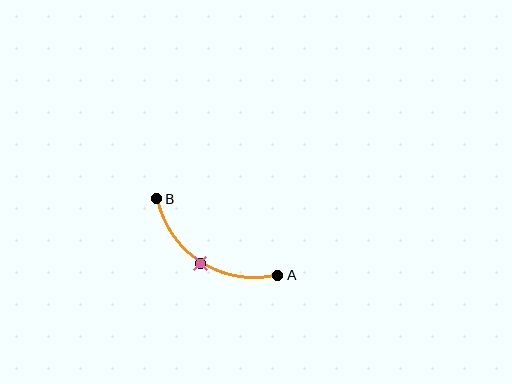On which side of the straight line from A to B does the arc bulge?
The arc bulges below the straight line connecting A and B.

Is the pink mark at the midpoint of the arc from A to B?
Yes. The pink mark lies on the arc at equal arc-length from both A and B — it is the arc midpoint.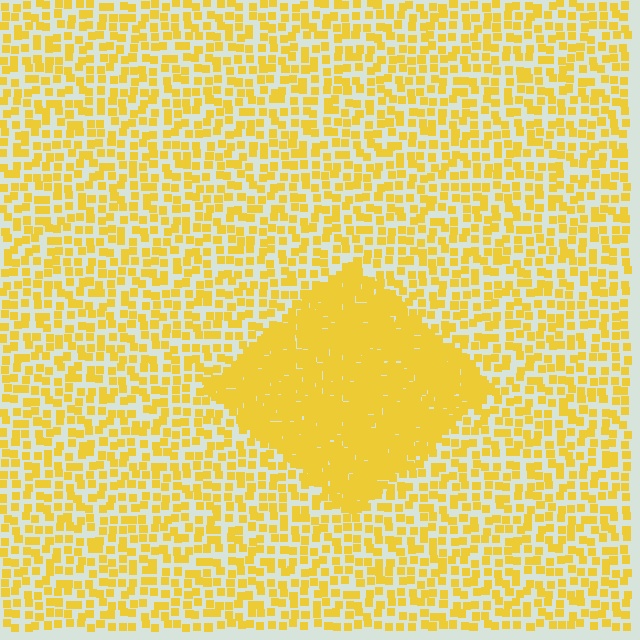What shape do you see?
I see a diamond.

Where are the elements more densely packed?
The elements are more densely packed inside the diamond boundary.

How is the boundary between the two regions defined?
The boundary is defined by a change in element density (approximately 2.6x ratio). All elements are the same color, size, and shape.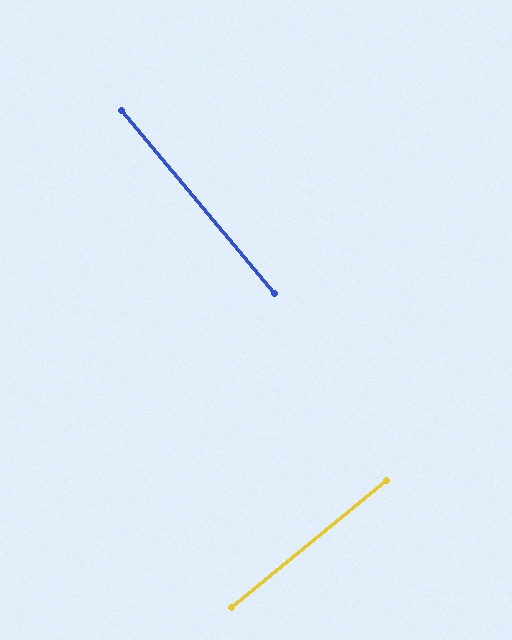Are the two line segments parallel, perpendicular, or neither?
Perpendicular — they meet at approximately 89°.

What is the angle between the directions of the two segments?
Approximately 89 degrees.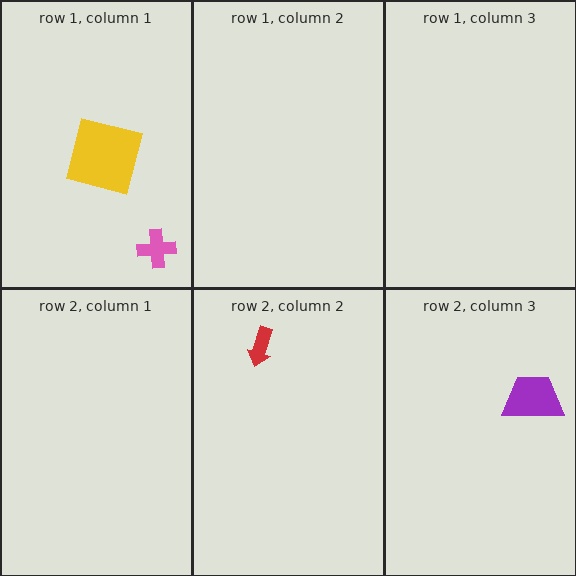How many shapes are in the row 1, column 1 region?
2.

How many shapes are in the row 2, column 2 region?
1.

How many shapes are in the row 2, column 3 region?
1.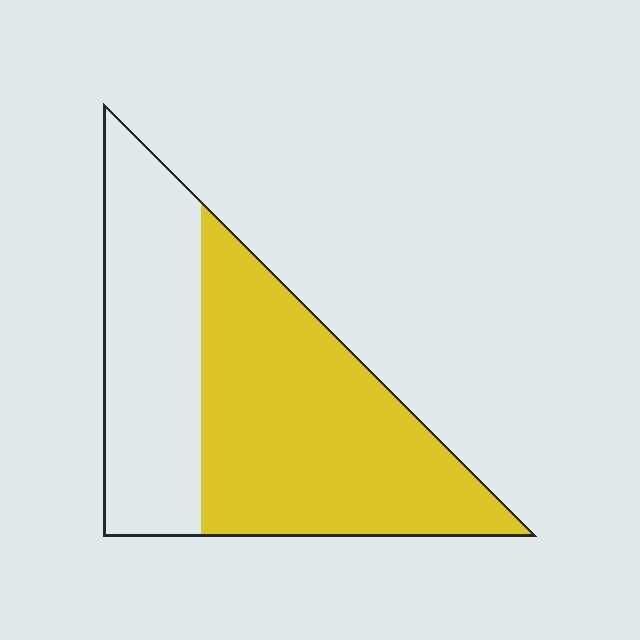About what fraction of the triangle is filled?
About three fifths (3/5).